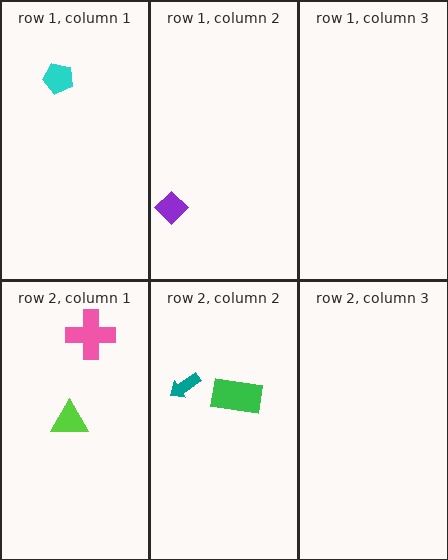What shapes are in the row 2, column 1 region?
The pink cross, the lime triangle.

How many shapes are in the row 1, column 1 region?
1.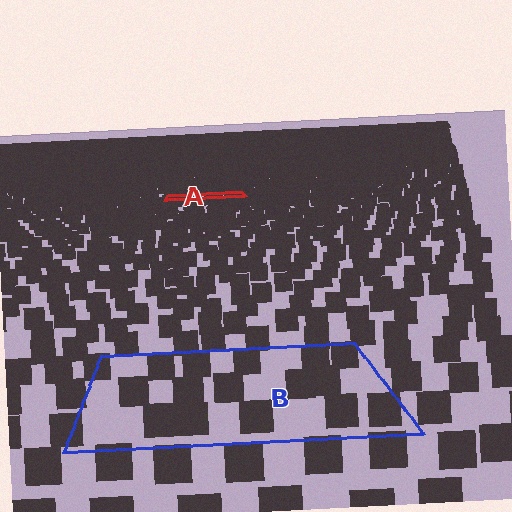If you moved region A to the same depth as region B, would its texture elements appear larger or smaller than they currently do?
They would appear larger. At a closer depth, the same texture elements are projected at a bigger on-screen size.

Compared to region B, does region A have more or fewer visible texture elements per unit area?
Region A has more texture elements per unit area — they are packed more densely because it is farther away.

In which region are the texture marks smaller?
The texture marks are smaller in region A, because it is farther away.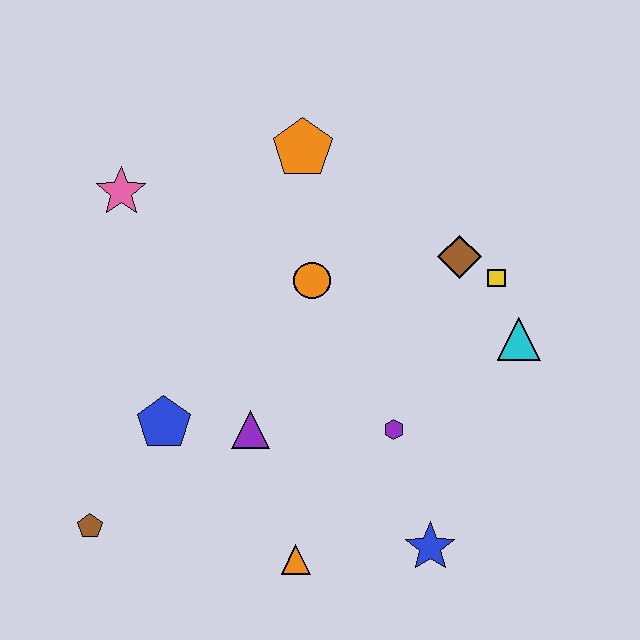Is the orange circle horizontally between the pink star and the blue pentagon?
No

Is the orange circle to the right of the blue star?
No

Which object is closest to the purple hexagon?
The blue star is closest to the purple hexagon.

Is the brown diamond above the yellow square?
Yes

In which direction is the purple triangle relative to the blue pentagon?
The purple triangle is to the right of the blue pentagon.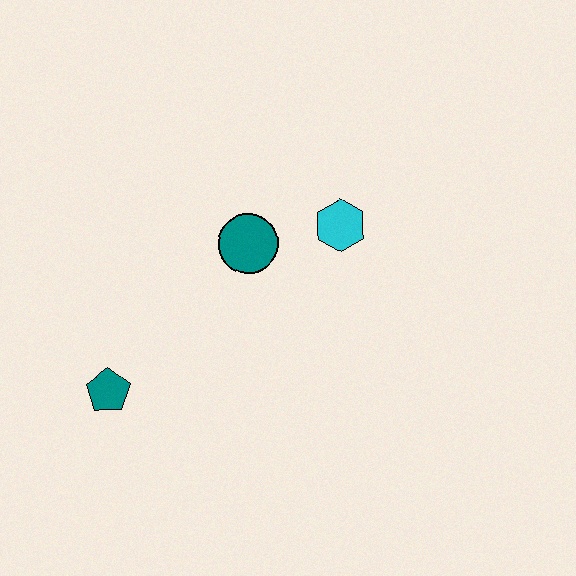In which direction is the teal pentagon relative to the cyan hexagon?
The teal pentagon is to the left of the cyan hexagon.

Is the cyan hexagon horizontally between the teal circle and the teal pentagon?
No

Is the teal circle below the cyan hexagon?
Yes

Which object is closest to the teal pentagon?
The teal circle is closest to the teal pentagon.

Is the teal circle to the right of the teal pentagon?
Yes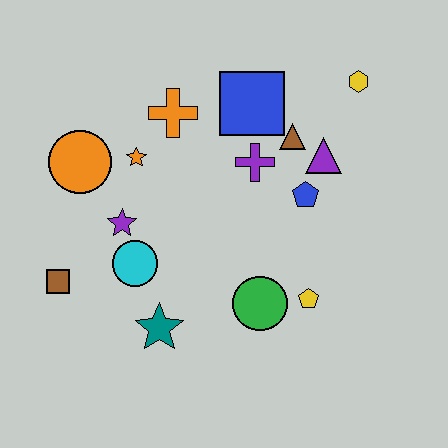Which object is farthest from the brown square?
The yellow hexagon is farthest from the brown square.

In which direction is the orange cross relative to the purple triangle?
The orange cross is to the left of the purple triangle.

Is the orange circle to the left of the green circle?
Yes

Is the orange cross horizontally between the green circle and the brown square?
Yes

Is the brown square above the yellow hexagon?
No